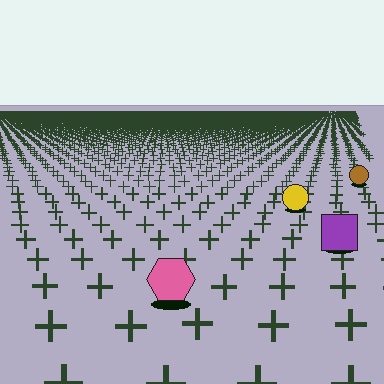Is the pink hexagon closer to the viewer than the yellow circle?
Yes. The pink hexagon is closer — you can tell from the texture gradient: the ground texture is coarser near it.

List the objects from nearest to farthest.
From nearest to farthest: the pink hexagon, the purple square, the yellow circle, the brown circle.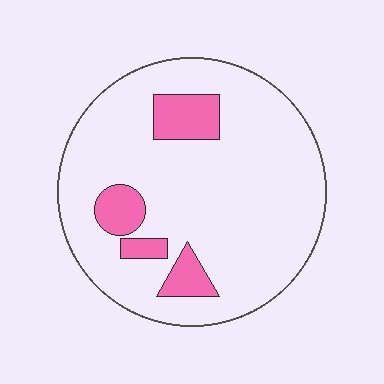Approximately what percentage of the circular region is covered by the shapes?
Approximately 15%.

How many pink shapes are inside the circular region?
4.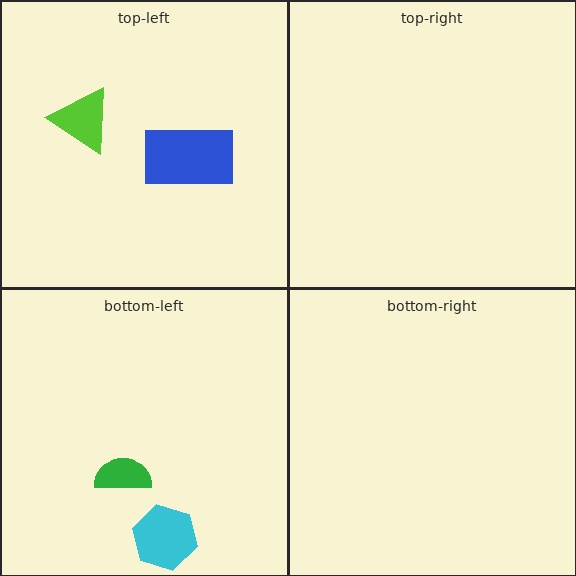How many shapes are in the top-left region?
2.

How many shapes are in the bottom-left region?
2.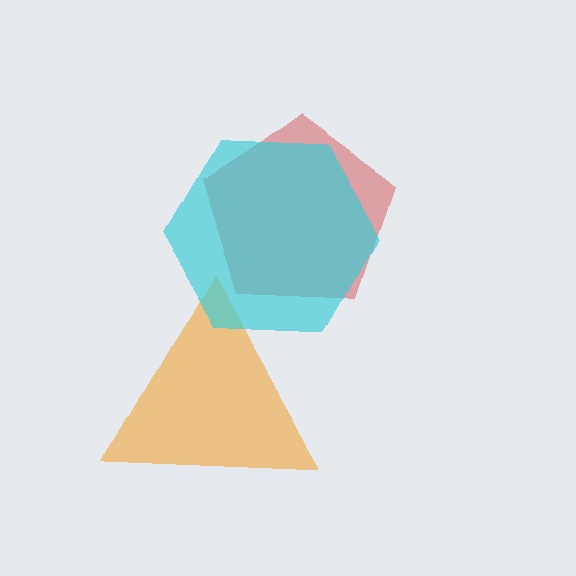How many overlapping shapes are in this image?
There are 3 overlapping shapes in the image.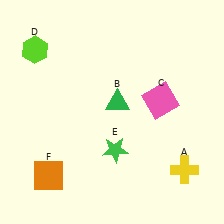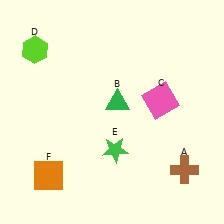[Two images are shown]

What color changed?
The cross (A) changed from yellow in Image 1 to brown in Image 2.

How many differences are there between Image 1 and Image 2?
There is 1 difference between the two images.